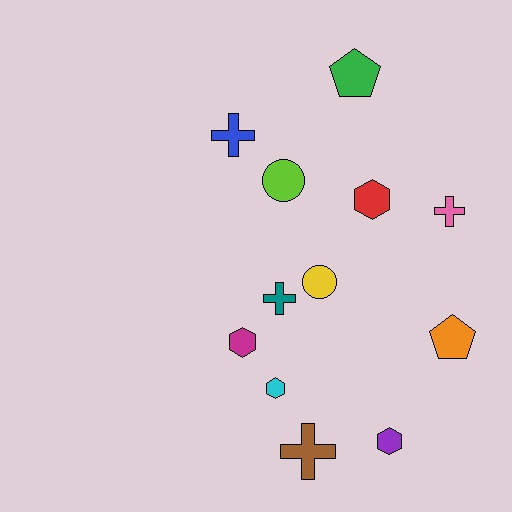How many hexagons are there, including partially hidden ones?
There are 4 hexagons.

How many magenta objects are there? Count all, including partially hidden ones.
There is 1 magenta object.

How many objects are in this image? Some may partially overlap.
There are 12 objects.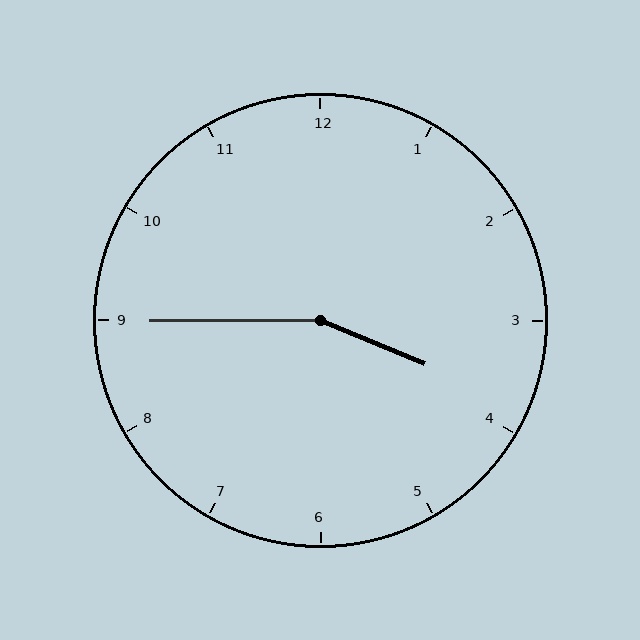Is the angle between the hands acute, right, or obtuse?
It is obtuse.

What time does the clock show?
3:45.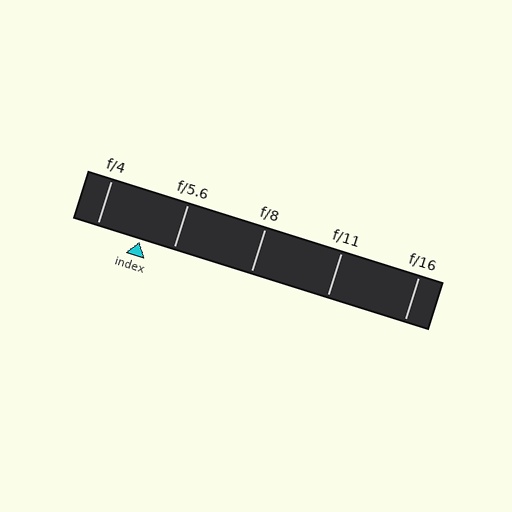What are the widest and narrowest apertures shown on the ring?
The widest aperture shown is f/4 and the narrowest is f/16.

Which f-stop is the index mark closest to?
The index mark is closest to f/5.6.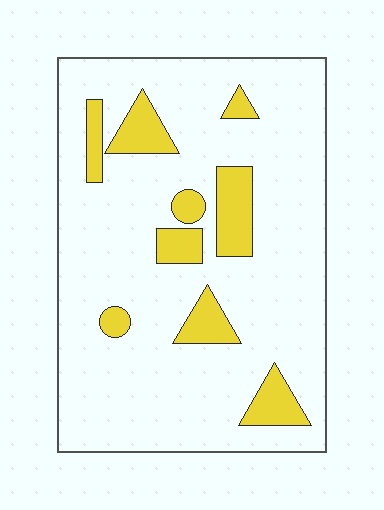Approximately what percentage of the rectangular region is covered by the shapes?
Approximately 15%.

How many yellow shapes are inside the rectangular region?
9.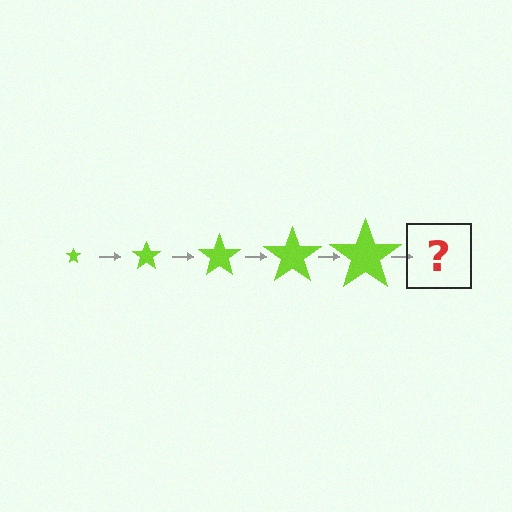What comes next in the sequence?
The next element should be a lime star, larger than the previous one.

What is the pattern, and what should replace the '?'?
The pattern is that the star gets progressively larger each step. The '?' should be a lime star, larger than the previous one.